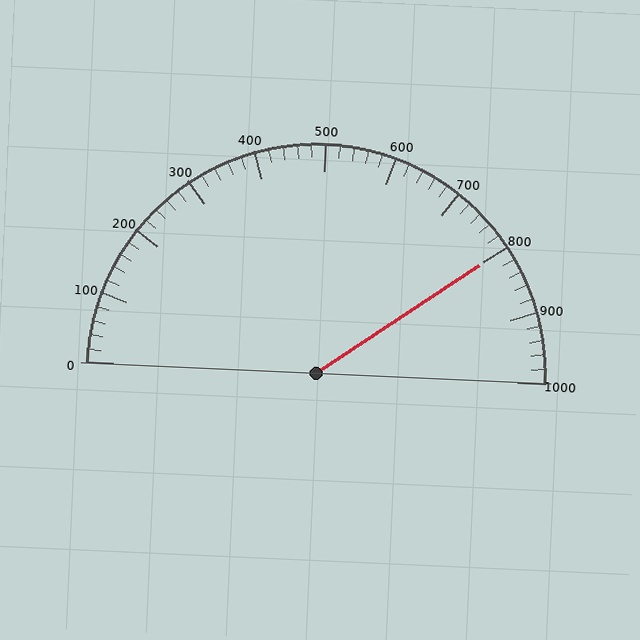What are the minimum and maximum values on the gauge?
The gauge ranges from 0 to 1000.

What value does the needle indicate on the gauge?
The needle indicates approximately 800.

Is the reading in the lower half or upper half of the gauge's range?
The reading is in the upper half of the range (0 to 1000).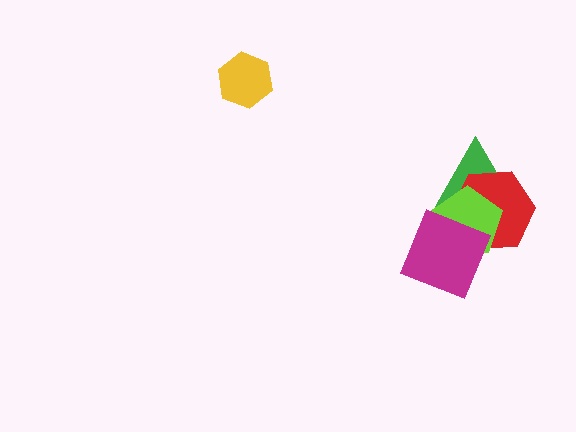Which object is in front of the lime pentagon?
The magenta square is in front of the lime pentagon.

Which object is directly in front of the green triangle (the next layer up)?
The red hexagon is directly in front of the green triangle.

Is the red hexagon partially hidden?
Yes, it is partially covered by another shape.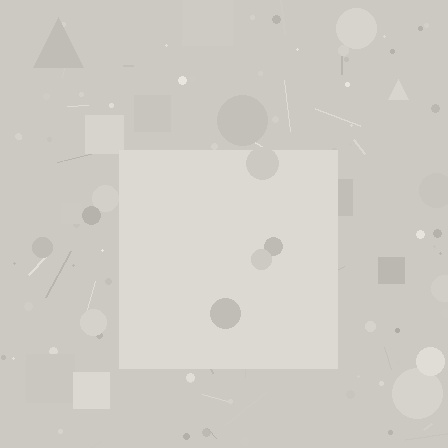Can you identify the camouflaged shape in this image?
The camouflaged shape is a square.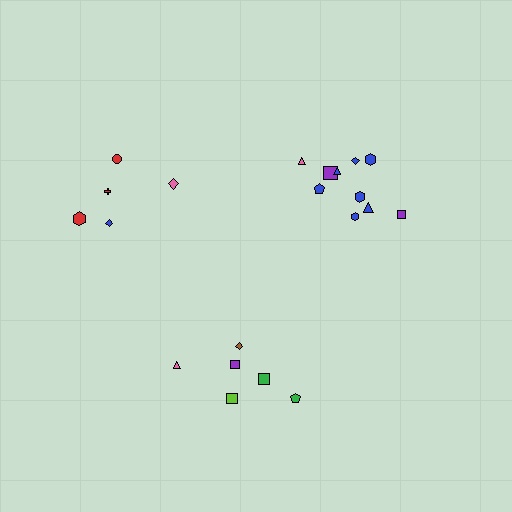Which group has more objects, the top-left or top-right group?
The top-right group.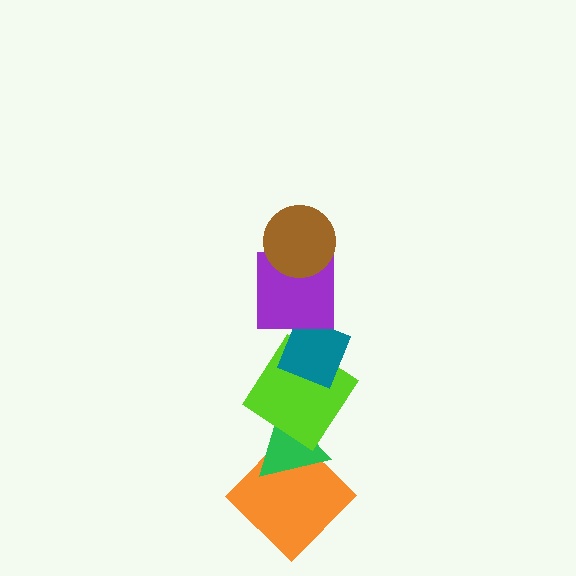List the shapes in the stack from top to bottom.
From top to bottom: the brown circle, the purple square, the teal diamond, the lime diamond, the green triangle, the orange diamond.